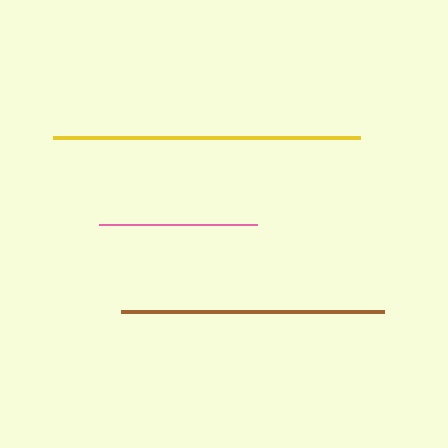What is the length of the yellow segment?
The yellow segment is approximately 308 pixels long.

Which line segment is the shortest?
The pink line is the shortest at approximately 158 pixels.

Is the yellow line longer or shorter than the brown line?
The yellow line is longer than the brown line.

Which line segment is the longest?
The yellow line is the longest at approximately 308 pixels.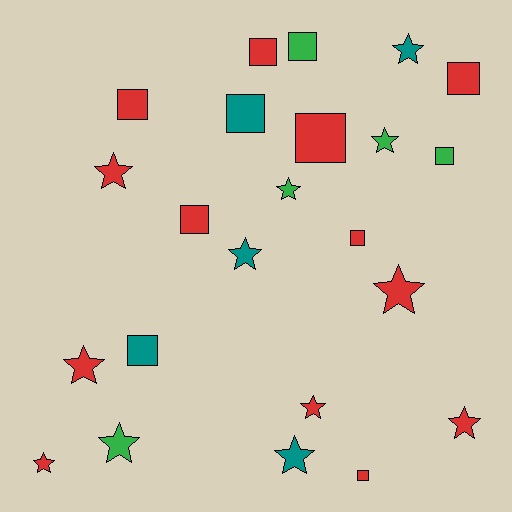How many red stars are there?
There are 6 red stars.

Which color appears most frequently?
Red, with 13 objects.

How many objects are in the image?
There are 23 objects.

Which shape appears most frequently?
Star, with 12 objects.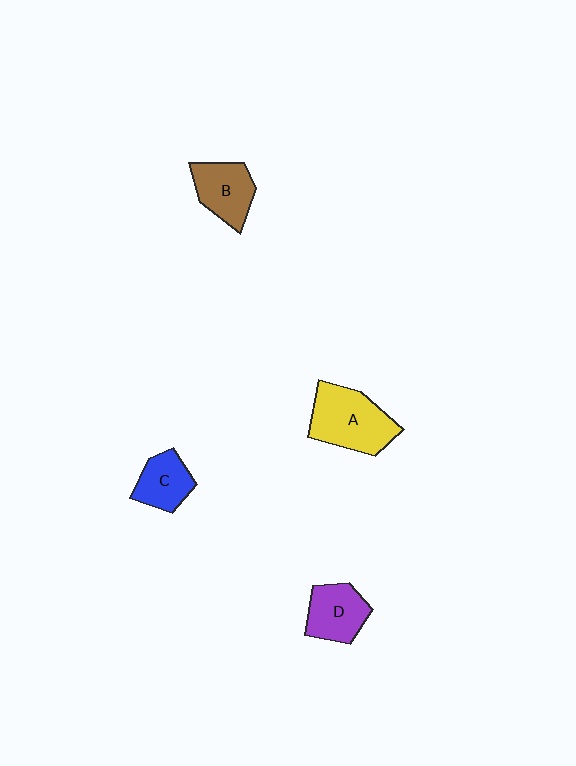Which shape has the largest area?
Shape A (yellow).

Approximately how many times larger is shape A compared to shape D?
Approximately 1.5 times.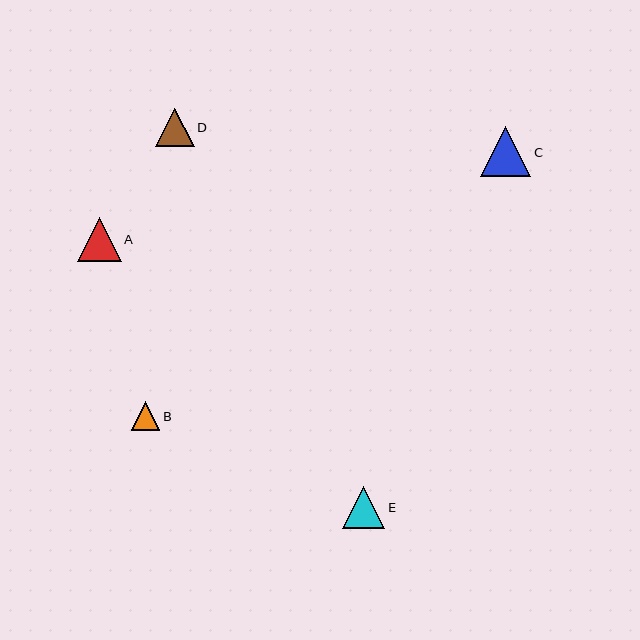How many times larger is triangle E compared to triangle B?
Triangle E is approximately 1.5 times the size of triangle B.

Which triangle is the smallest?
Triangle B is the smallest with a size of approximately 28 pixels.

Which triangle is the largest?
Triangle C is the largest with a size of approximately 51 pixels.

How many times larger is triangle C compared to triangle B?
Triangle C is approximately 1.8 times the size of triangle B.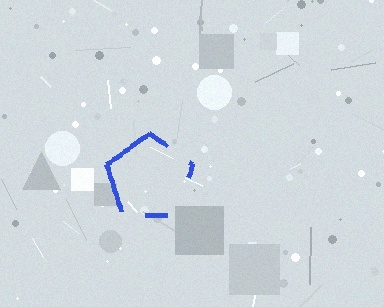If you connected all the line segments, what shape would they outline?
They would outline a pentagon.